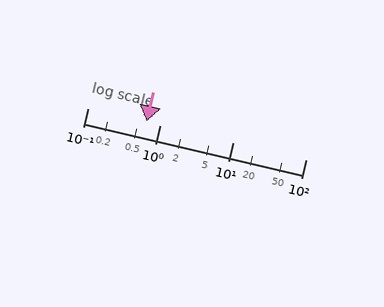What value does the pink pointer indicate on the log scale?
The pointer indicates approximately 0.64.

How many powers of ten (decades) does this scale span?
The scale spans 3 decades, from 0.1 to 100.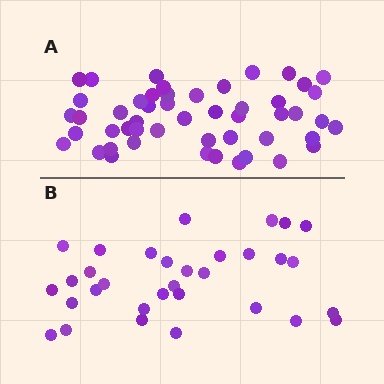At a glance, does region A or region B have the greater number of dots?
Region A (the top region) has more dots.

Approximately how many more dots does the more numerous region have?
Region A has approximately 20 more dots than region B.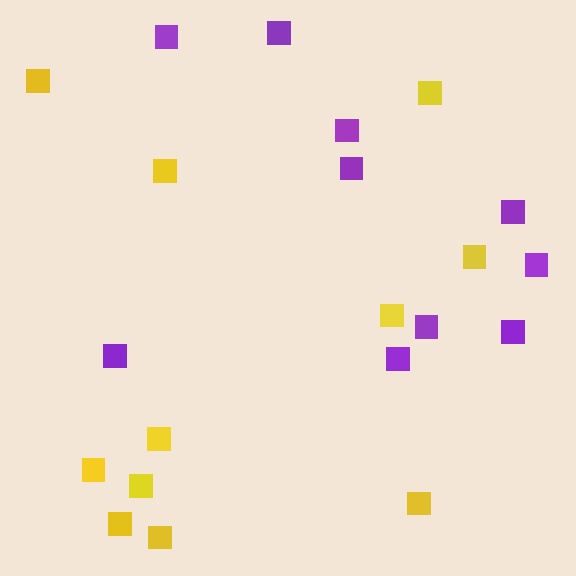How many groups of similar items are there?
There are 2 groups: one group of purple squares (10) and one group of yellow squares (11).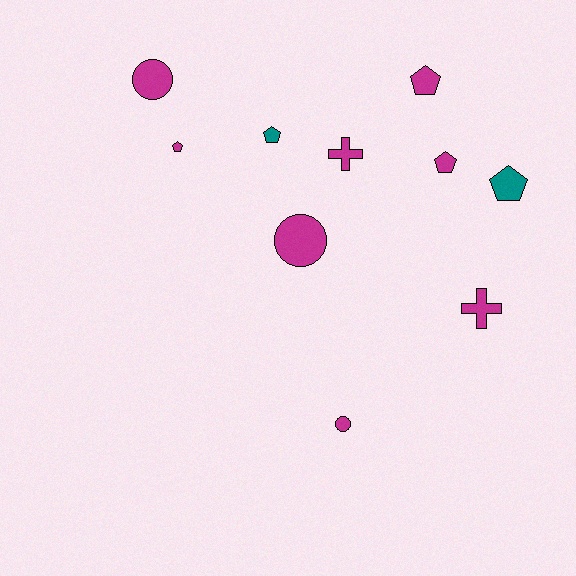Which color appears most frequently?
Magenta, with 8 objects.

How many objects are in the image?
There are 10 objects.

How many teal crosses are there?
There are no teal crosses.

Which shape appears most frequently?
Pentagon, with 5 objects.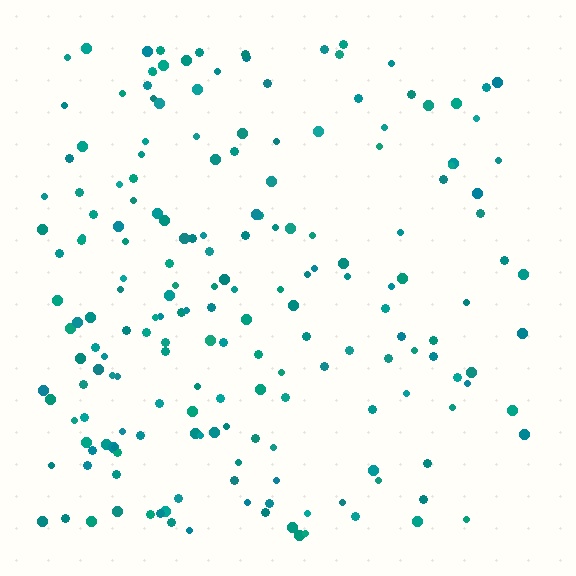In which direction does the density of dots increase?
From right to left, with the left side densest.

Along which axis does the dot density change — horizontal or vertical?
Horizontal.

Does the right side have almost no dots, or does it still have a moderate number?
Still a moderate number, just noticeably fewer than the left.